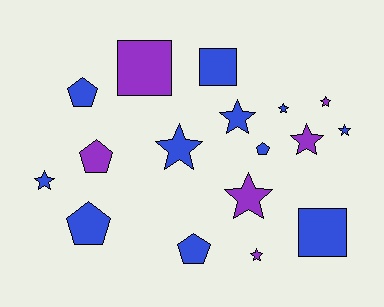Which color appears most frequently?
Blue, with 11 objects.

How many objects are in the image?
There are 17 objects.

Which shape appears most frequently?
Star, with 9 objects.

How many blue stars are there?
There are 5 blue stars.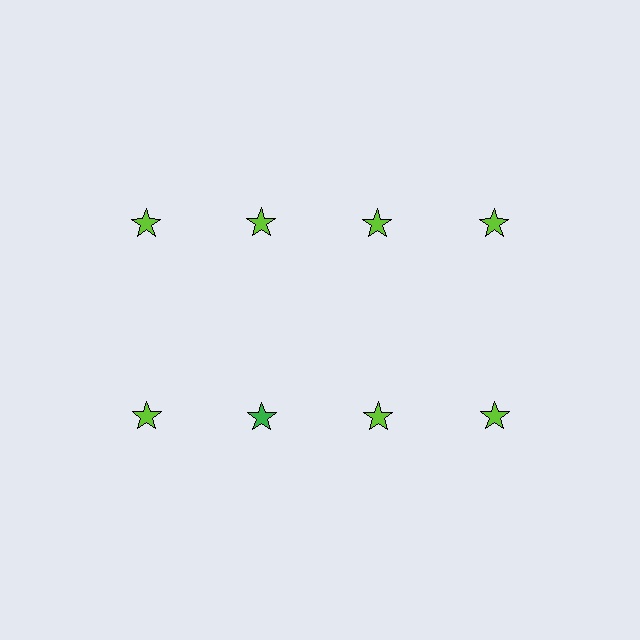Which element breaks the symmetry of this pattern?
The green star in the second row, second from left column breaks the symmetry. All other shapes are lime stars.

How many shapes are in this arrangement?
There are 8 shapes arranged in a grid pattern.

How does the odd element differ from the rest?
It has a different color: green instead of lime.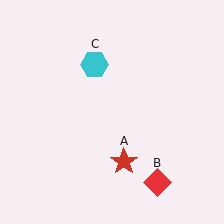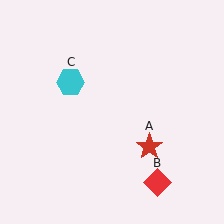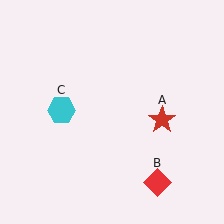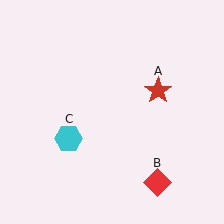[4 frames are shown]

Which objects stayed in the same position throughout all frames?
Red diamond (object B) remained stationary.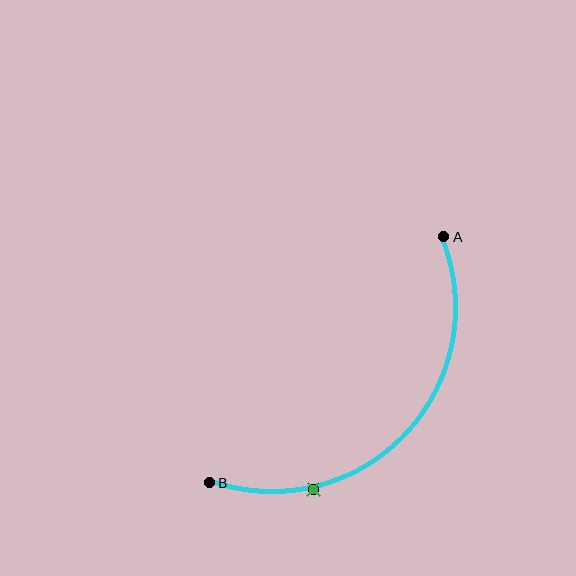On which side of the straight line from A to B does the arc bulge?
The arc bulges below and to the right of the straight line connecting A and B.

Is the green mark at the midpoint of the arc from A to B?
No. The green mark lies on the arc but is closer to endpoint B. The arc midpoint would be at the point on the curve equidistant along the arc from both A and B.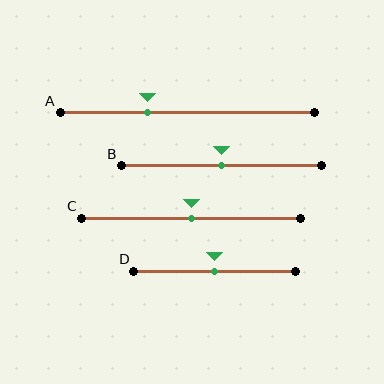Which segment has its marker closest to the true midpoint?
Segment B has its marker closest to the true midpoint.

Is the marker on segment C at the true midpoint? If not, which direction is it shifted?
Yes, the marker on segment C is at the true midpoint.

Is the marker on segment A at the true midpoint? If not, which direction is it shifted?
No, the marker on segment A is shifted to the left by about 15% of the segment length.